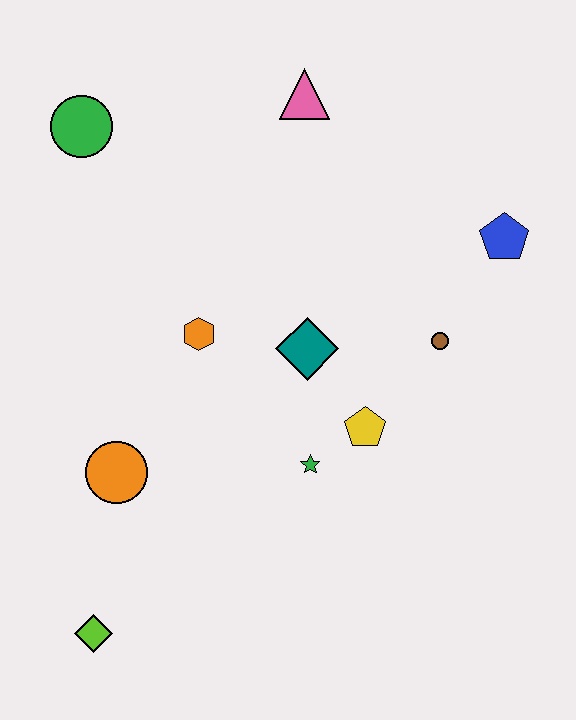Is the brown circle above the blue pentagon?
No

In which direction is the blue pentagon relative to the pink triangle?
The blue pentagon is to the right of the pink triangle.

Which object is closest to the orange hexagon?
The teal diamond is closest to the orange hexagon.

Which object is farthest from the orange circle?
The blue pentagon is farthest from the orange circle.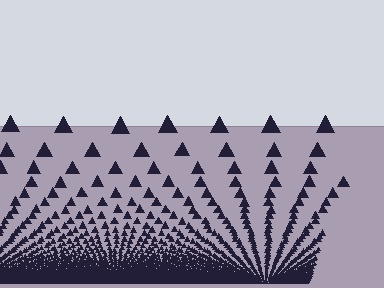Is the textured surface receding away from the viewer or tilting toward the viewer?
The surface appears to tilt toward the viewer. Texture elements get larger and sparser toward the top.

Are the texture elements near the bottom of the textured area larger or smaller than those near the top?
Smaller. The gradient is inverted — elements near the bottom are smaller and denser.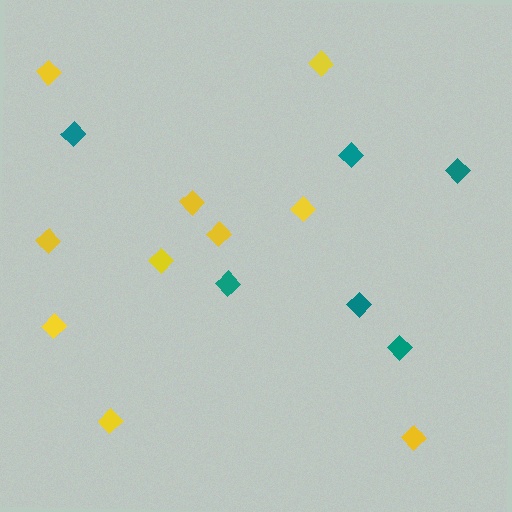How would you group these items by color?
There are 2 groups: one group of teal diamonds (6) and one group of yellow diamonds (10).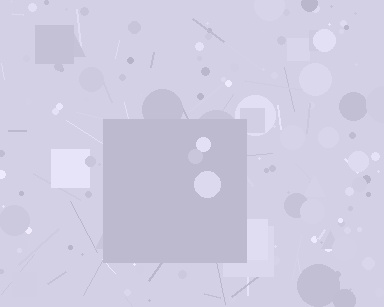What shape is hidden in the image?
A square is hidden in the image.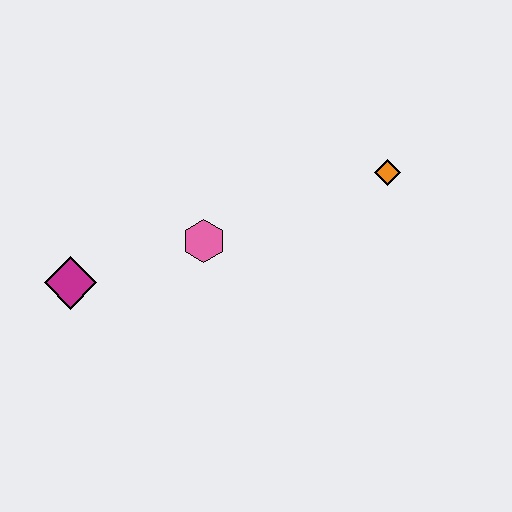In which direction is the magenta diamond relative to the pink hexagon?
The magenta diamond is to the left of the pink hexagon.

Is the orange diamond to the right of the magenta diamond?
Yes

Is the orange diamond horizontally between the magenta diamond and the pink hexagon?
No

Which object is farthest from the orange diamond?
The magenta diamond is farthest from the orange diamond.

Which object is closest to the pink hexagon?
The magenta diamond is closest to the pink hexagon.